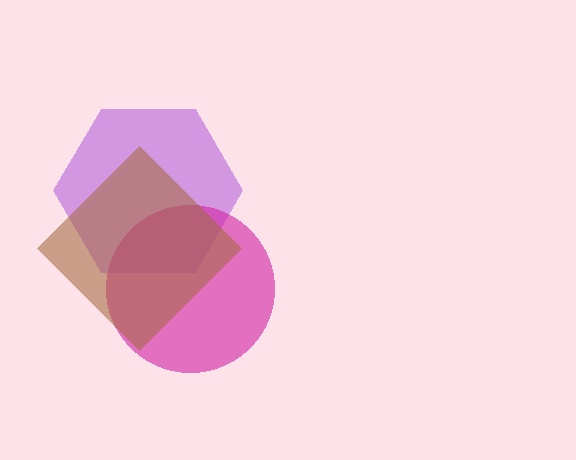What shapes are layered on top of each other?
The layered shapes are: a purple hexagon, a magenta circle, a brown diamond.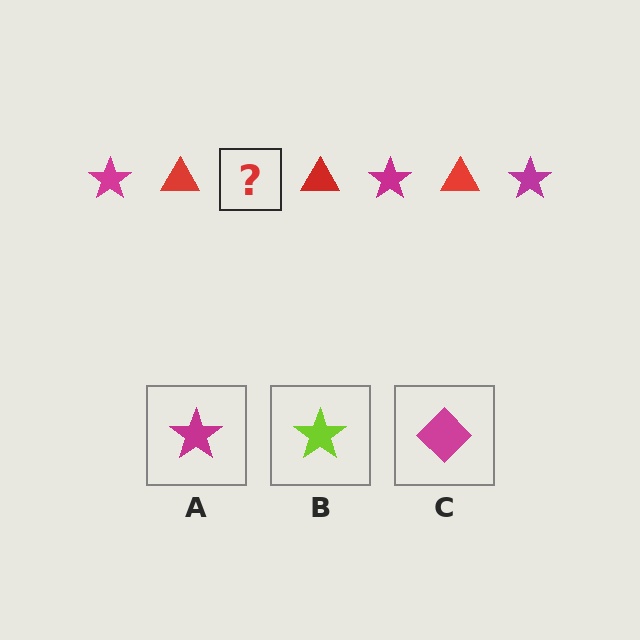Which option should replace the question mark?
Option A.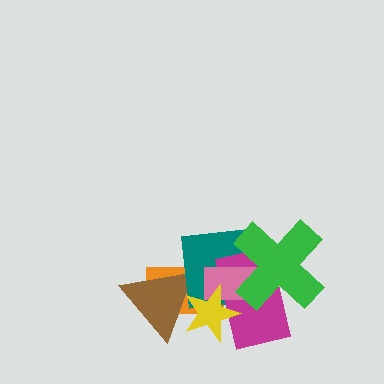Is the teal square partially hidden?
Yes, it is partially covered by another shape.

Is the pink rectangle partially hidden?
Yes, it is partially covered by another shape.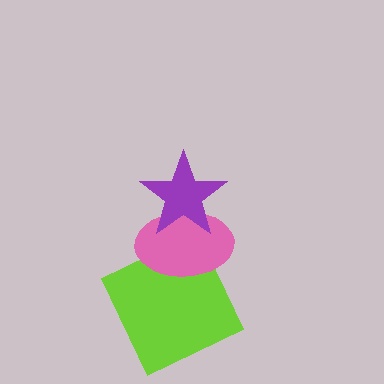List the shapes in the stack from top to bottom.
From top to bottom: the purple star, the pink ellipse, the lime square.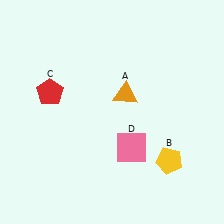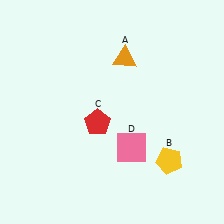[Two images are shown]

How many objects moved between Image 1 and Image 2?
2 objects moved between the two images.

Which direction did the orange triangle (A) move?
The orange triangle (A) moved up.